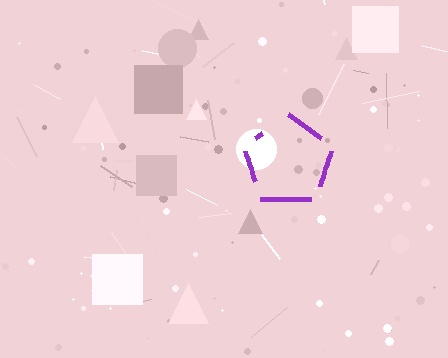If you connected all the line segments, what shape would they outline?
They would outline a pentagon.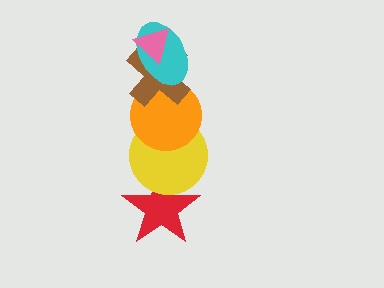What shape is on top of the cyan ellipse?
The pink triangle is on top of the cyan ellipse.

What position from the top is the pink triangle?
The pink triangle is 1st from the top.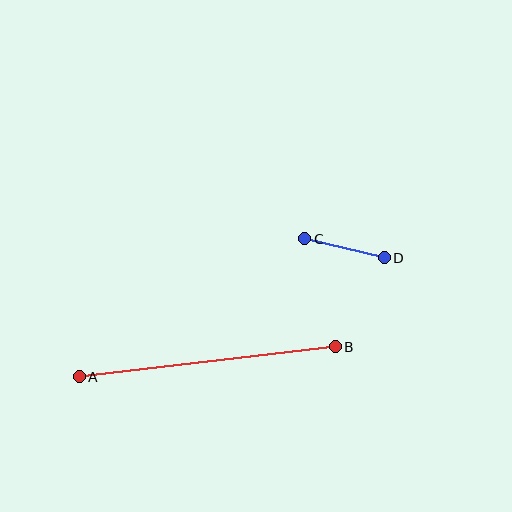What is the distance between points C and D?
The distance is approximately 82 pixels.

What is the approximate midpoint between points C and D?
The midpoint is at approximately (344, 248) pixels.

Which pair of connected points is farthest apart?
Points A and B are farthest apart.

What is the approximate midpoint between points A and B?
The midpoint is at approximately (207, 362) pixels.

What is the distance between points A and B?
The distance is approximately 258 pixels.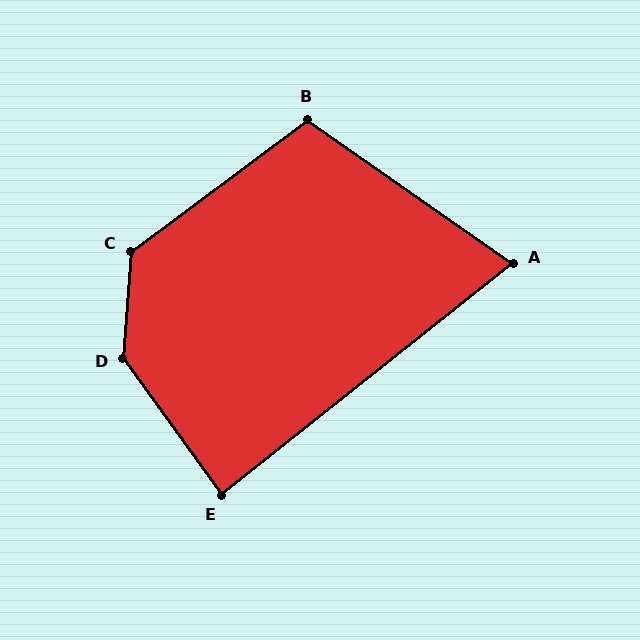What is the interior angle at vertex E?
Approximately 87 degrees (approximately right).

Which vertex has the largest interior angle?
D, at approximately 140 degrees.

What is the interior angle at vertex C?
Approximately 131 degrees (obtuse).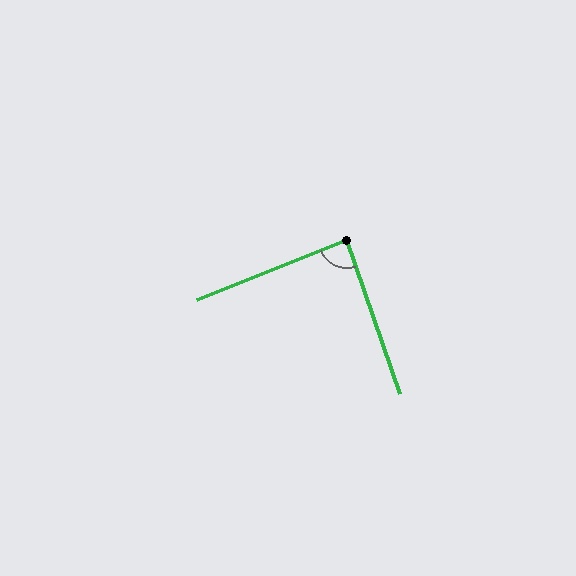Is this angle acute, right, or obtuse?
It is approximately a right angle.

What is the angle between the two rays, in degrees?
Approximately 87 degrees.